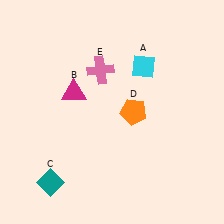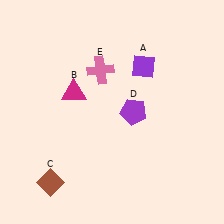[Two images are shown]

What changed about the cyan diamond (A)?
In Image 1, A is cyan. In Image 2, it changed to purple.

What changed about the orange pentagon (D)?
In Image 1, D is orange. In Image 2, it changed to purple.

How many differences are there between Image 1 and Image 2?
There are 3 differences between the two images.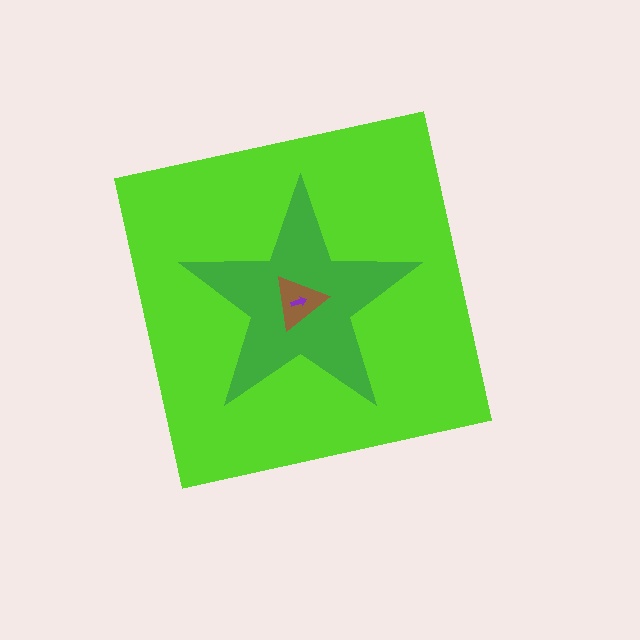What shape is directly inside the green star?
The brown triangle.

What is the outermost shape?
The lime square.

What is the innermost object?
The purple arrow.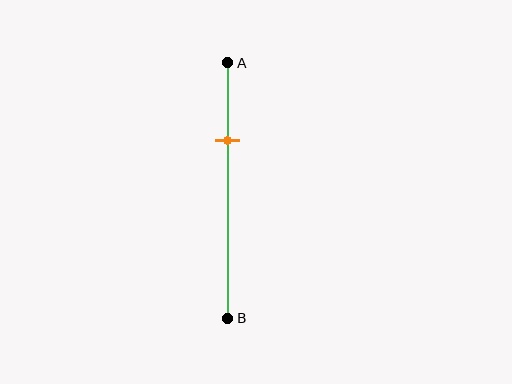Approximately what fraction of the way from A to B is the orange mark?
The orange mark is approximately 30% of the way from A to B.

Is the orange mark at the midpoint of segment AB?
No, the mark is at about 30% from A, not at the 50% midpoint.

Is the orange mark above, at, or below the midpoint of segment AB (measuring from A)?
The orange mark is above the midpoint of segment AB.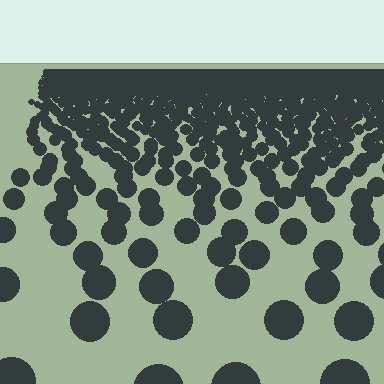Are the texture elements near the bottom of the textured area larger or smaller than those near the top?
Larger. Near the bottom, elements are closer to the viewer and appear at a bigger on-screen size.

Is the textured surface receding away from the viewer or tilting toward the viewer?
The surface is receding away from the viewer. Texture elements get smaller and denser toward the top.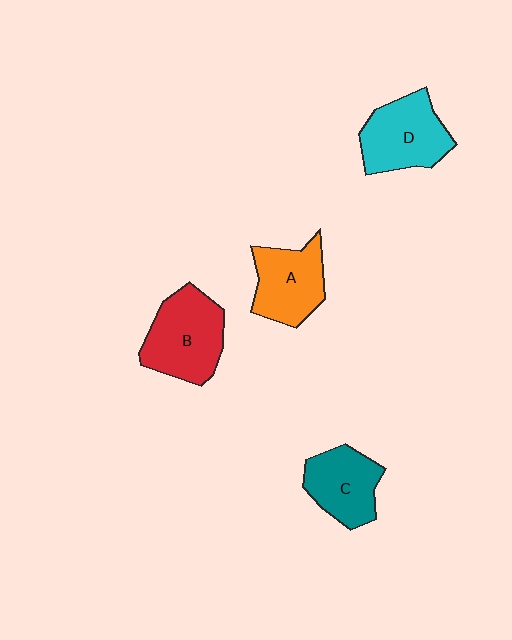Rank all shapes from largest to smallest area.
From largest to smallest: B (red), D (cyan), A (orange), C (teal).